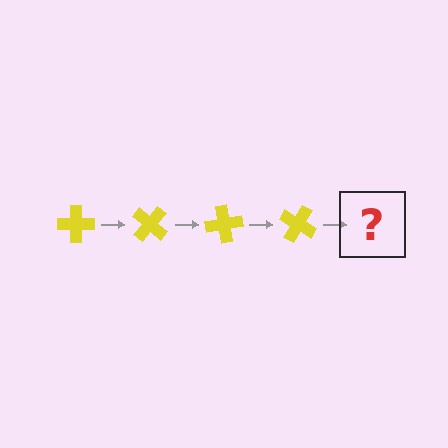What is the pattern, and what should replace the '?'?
The pattern is that the cross rotates 40 degrees each step. The '?' should be a yellow cross rotated 160 degrees.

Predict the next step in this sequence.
The next step is a yellow cross rotated 160 degrees.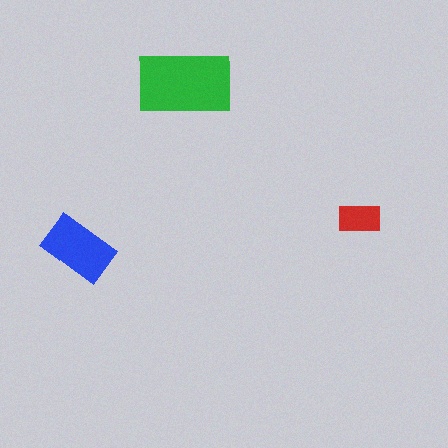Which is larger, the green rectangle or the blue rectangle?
The green one.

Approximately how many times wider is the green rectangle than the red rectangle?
About 2 times wider.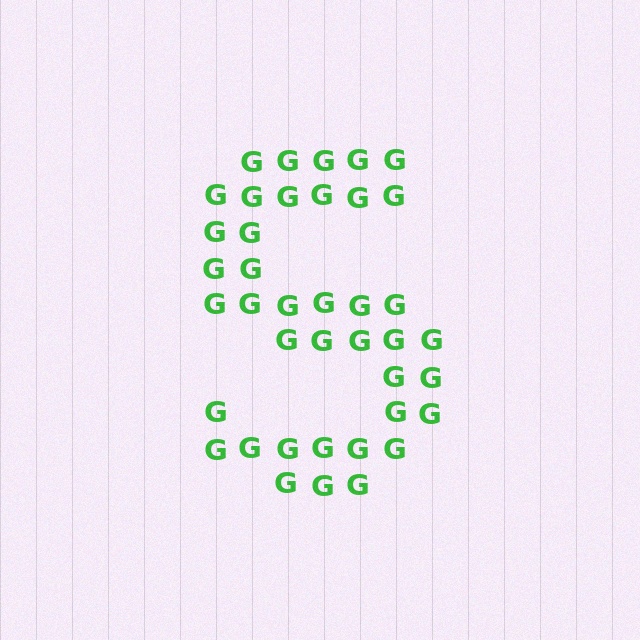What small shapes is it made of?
It is made of small letter G's.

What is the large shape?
The large shape is the letter S.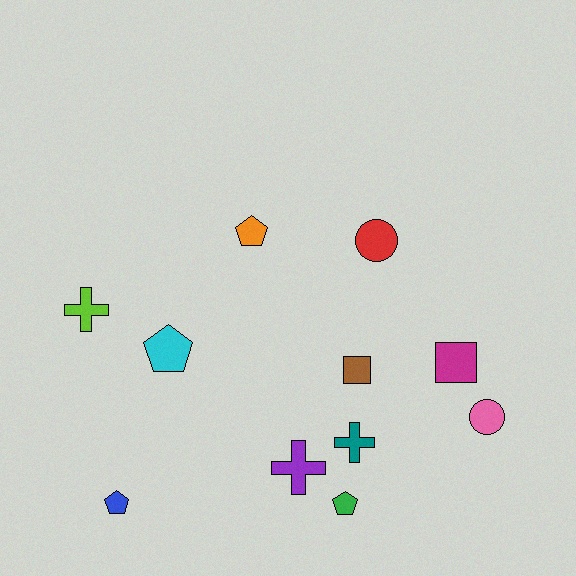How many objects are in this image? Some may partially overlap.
There are 11 objects.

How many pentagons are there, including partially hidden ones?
There are 4 pentagons.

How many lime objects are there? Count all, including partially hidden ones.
There is 1 lime object.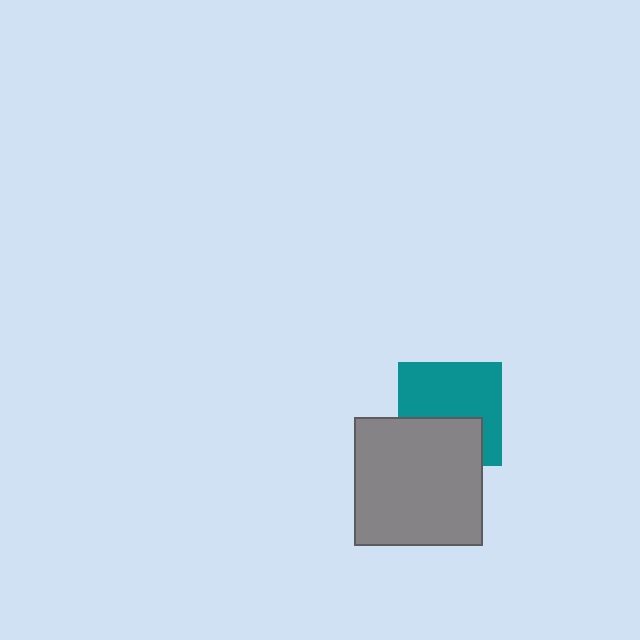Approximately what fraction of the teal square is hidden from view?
Roughly 38% of the teal square is hidden behind the gray square.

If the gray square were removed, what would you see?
You would see the complete teal square.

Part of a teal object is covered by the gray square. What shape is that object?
It is a square.